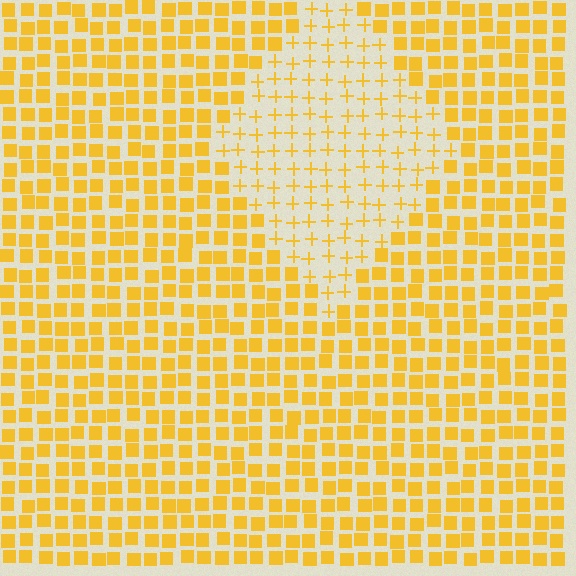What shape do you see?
I see a diamond.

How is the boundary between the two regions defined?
The boundary is defined by a change in element shape: plus signs inside vs. squares outside. All elements share the same color and spacing.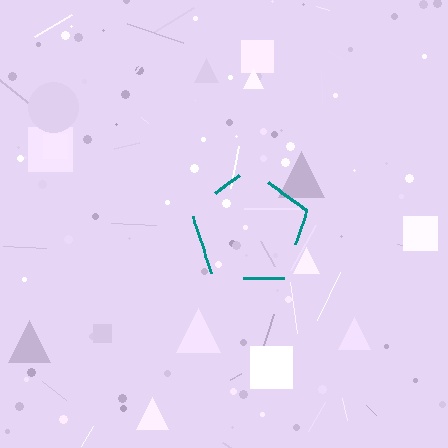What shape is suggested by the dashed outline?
The dashed outline suggests a pentagon.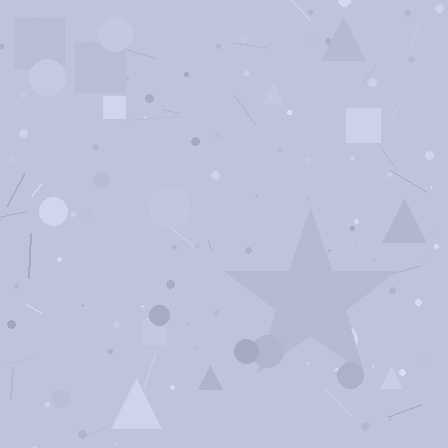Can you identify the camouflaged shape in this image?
The camouflaged shape is a star.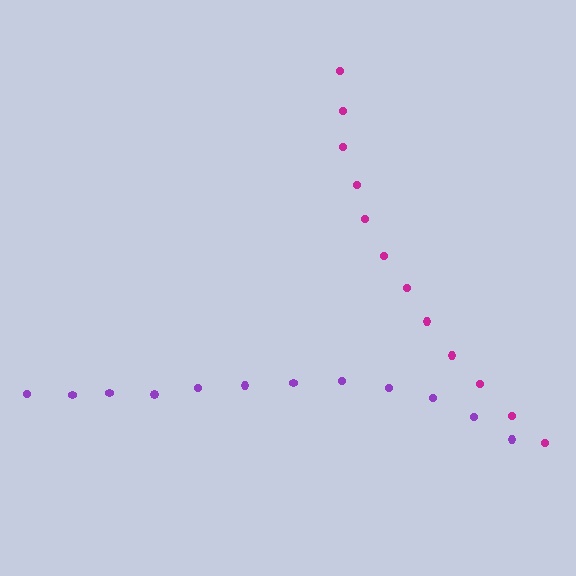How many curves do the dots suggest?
There are 2 distinct paths.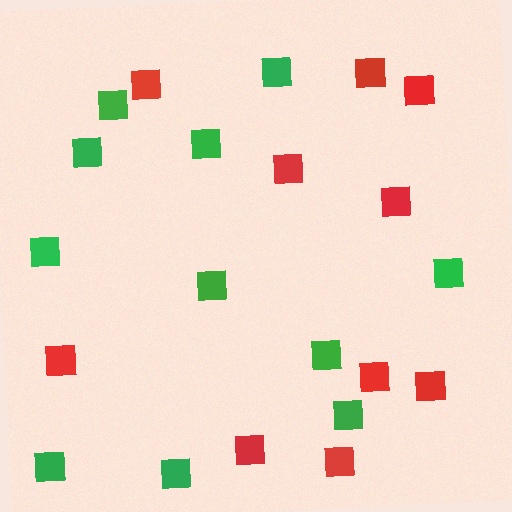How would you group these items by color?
There are 2 groups: one group of green squares (11) and one group of red squares (10).